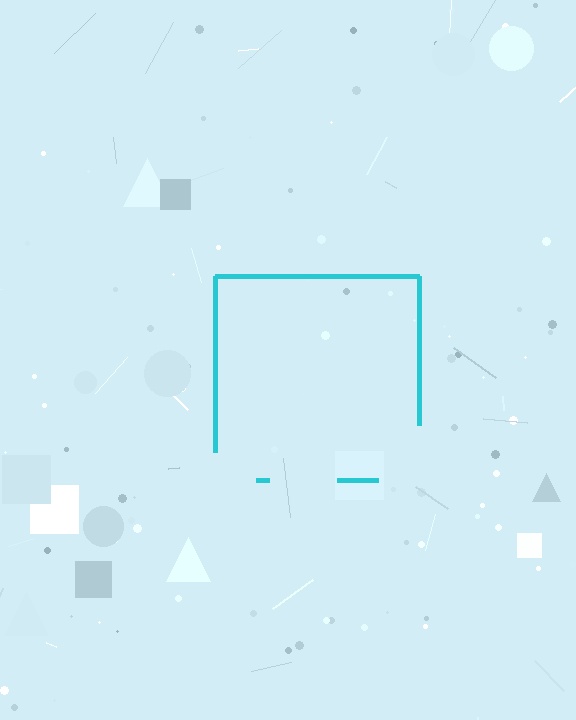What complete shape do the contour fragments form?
The contour fragments form a square.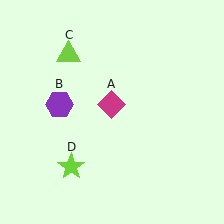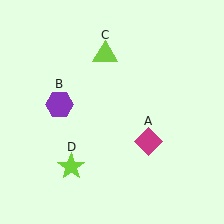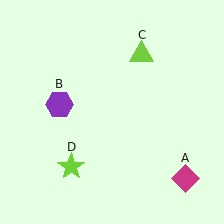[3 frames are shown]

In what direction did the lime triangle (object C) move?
The lime triangle (object C) moved right.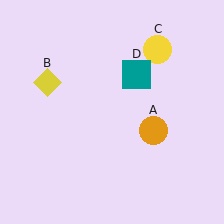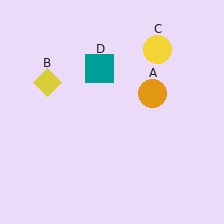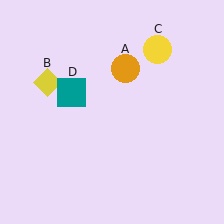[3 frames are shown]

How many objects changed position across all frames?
2 objects changed position: orange circle (object A), teal square (object D).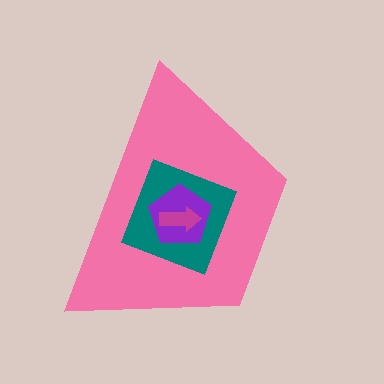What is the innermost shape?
The magenta arrow.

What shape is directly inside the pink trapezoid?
The teal diamond.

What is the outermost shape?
The pink trapezoid.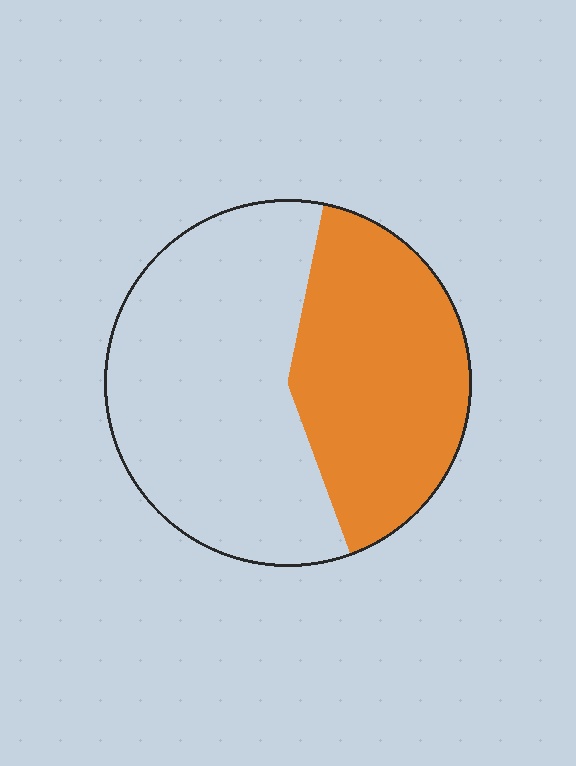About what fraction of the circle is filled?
About two fifths (2/5).